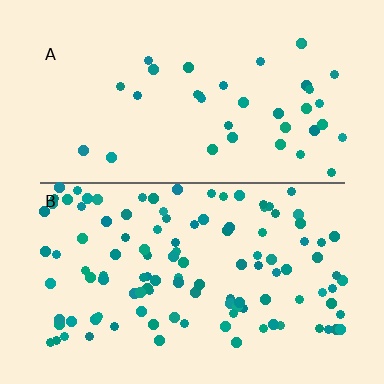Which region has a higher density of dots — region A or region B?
B (the bottom).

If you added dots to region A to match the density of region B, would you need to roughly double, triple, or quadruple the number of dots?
Approximately triple.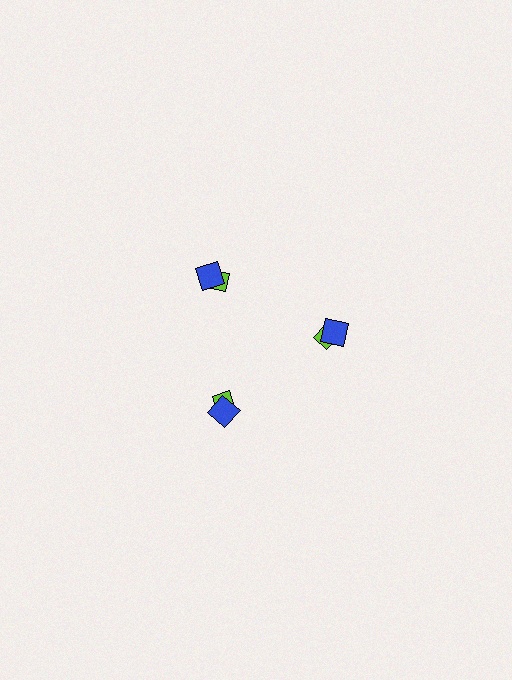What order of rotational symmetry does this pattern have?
This pattern has 3-fold rotational symmetry.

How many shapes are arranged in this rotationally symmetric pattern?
There are 6 shapes, arranged in 3 groups of 2.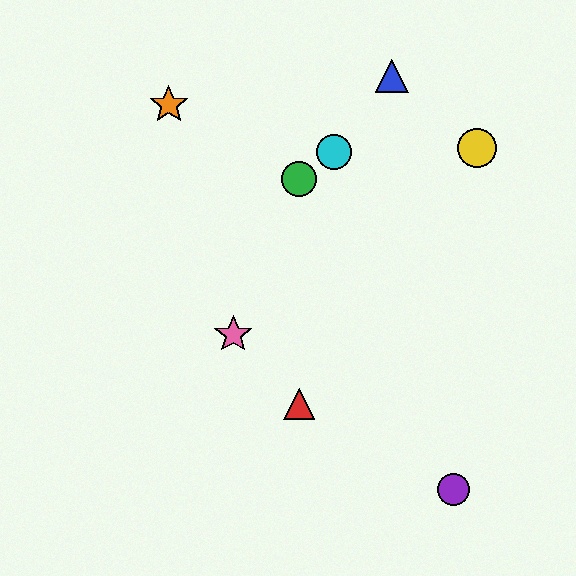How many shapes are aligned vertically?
2 shapes (the red triangle, the green circle) are aligned vertically.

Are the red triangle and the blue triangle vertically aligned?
No, the red triangle is at x≈299 and the blue triangle is at x≈392.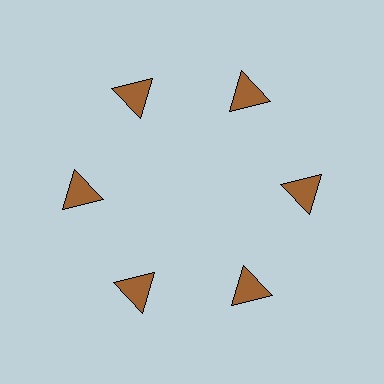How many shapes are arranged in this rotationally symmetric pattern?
There are 6 shapes, arranged in 6 groups of 1.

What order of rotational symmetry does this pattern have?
This pattern has 6-fold rotational symmetry.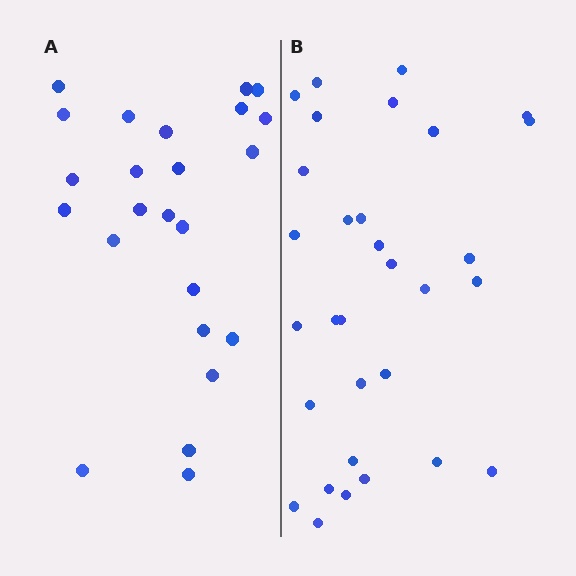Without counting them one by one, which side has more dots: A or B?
Region B (the right region) has more dots.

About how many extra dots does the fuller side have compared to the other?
Region B has roughly 8 or so more dots than region A.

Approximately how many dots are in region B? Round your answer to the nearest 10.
About 30 dots. (The exact count is 31, which rounds to 30.)